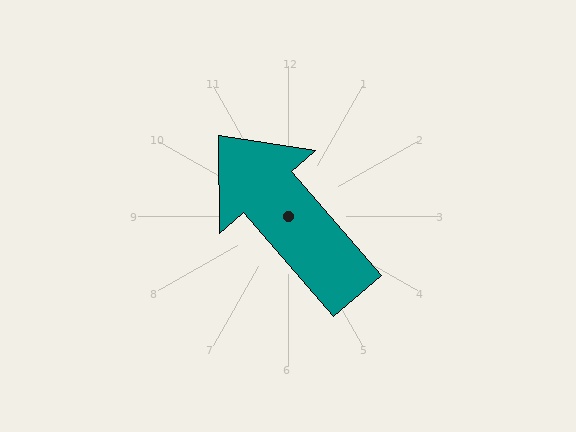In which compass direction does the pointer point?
Northwest.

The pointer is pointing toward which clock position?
Roughly 11 o'clock.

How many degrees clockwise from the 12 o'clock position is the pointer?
Approximately 319 degrees.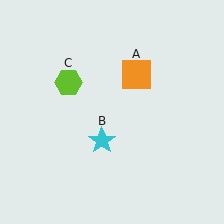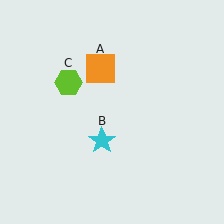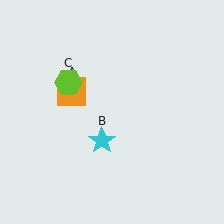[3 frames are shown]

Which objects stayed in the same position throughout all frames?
Cyan star (object B) and lime hexagon (object C) remained stationary.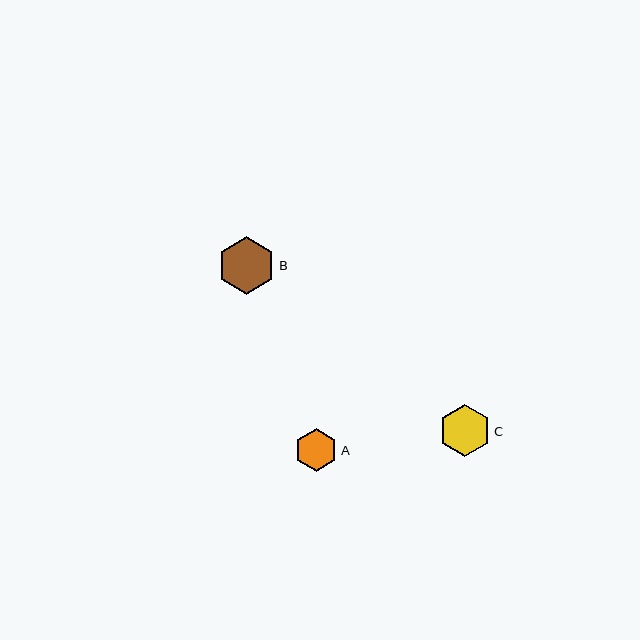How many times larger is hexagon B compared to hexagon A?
Hexagon B is approximately 1.3 times the size of hexagon A.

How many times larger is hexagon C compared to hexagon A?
Hexagon C is approximately 1.2 times the size of hexagon A.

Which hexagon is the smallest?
Hexagon A is the smallest with a size of approximately 43 pixels.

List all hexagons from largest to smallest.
From largest to smallest: B, C, A.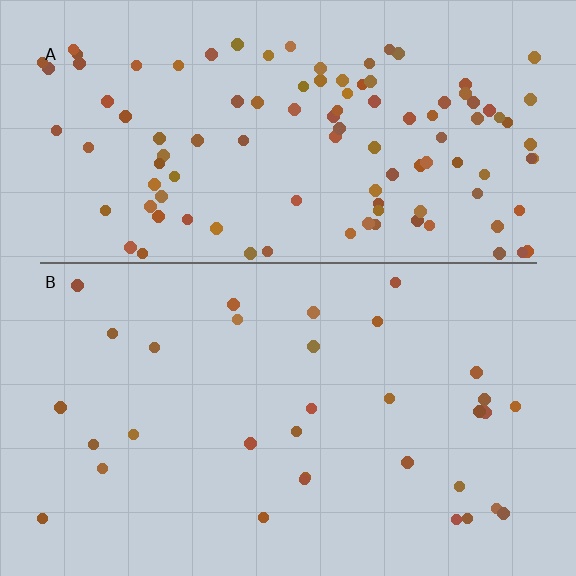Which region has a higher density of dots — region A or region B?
A (the top).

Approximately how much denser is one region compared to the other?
Approximately 3.4× — region A over region B.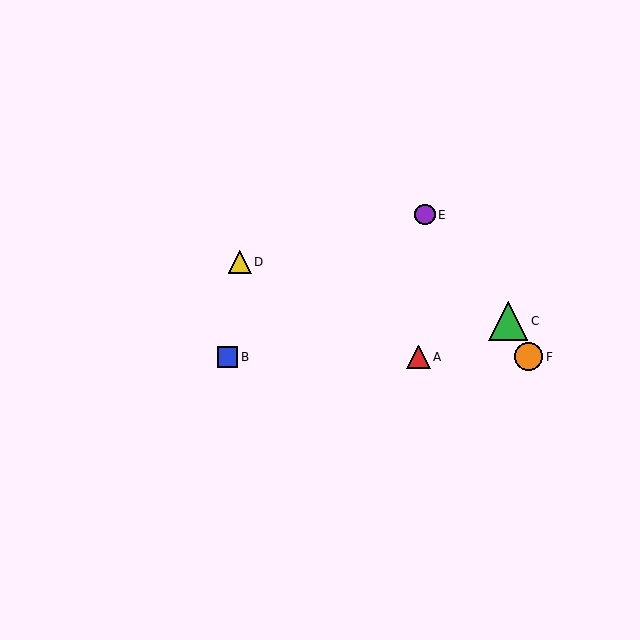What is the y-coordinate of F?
Object F is at y≈357.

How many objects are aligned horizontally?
3 objects (A, B, F) are aligned horizontally.